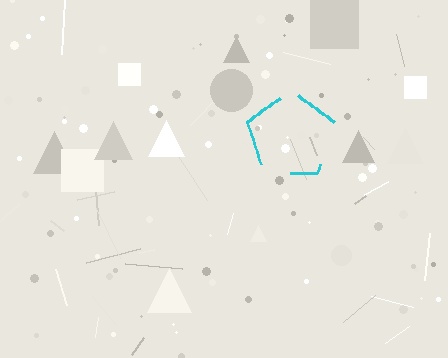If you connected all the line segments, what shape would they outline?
They would outline a pentagon.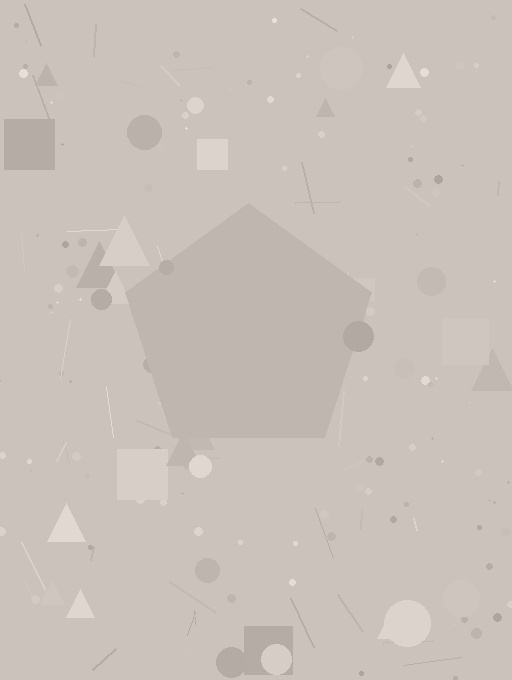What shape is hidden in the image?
A pentagon is hidden in the image.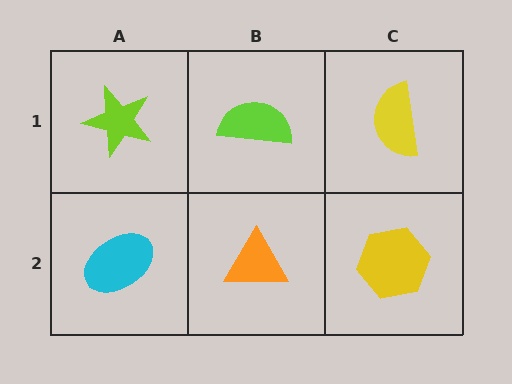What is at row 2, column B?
An orange triangle.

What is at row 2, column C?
A yellow hexagon.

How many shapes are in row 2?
3 shapes.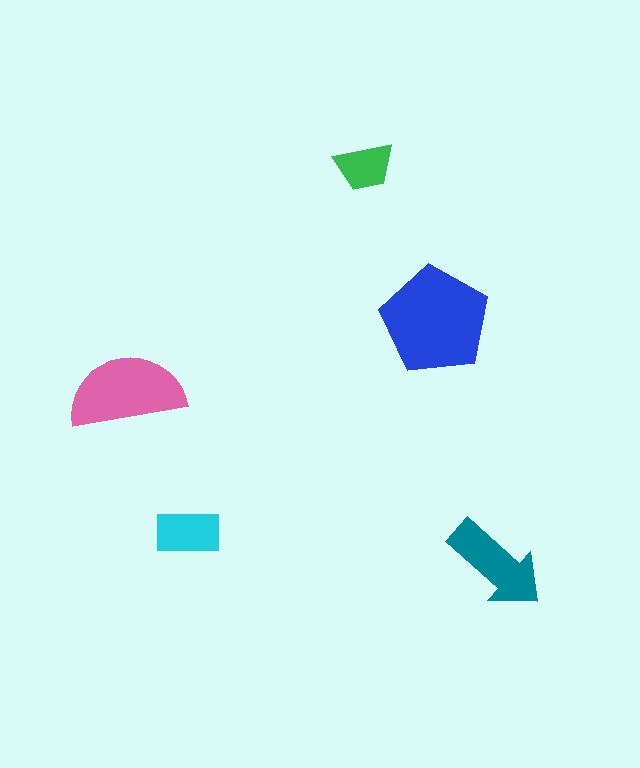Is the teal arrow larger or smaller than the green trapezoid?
Larger.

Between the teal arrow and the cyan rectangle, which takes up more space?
The teal arrow.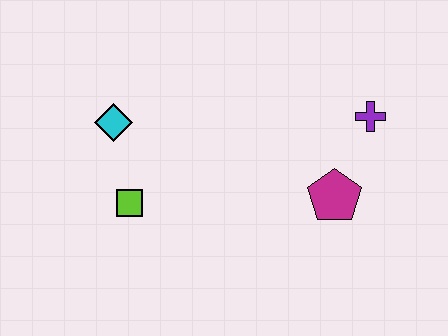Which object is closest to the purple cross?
The magenta pentagon is closest to the purple cross.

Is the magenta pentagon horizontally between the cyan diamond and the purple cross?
Yes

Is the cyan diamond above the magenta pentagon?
Yes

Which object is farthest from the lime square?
The purple cross is farthest from the lime square.